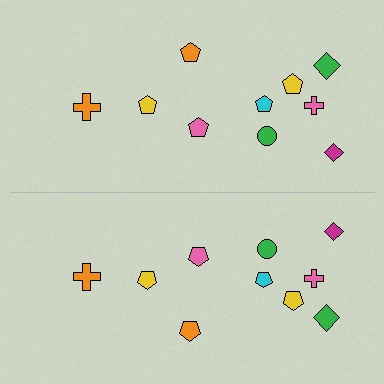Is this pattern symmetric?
Yes, this pattern has bilateral (reflection) symmetry.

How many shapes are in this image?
There are 20 shapes in this image.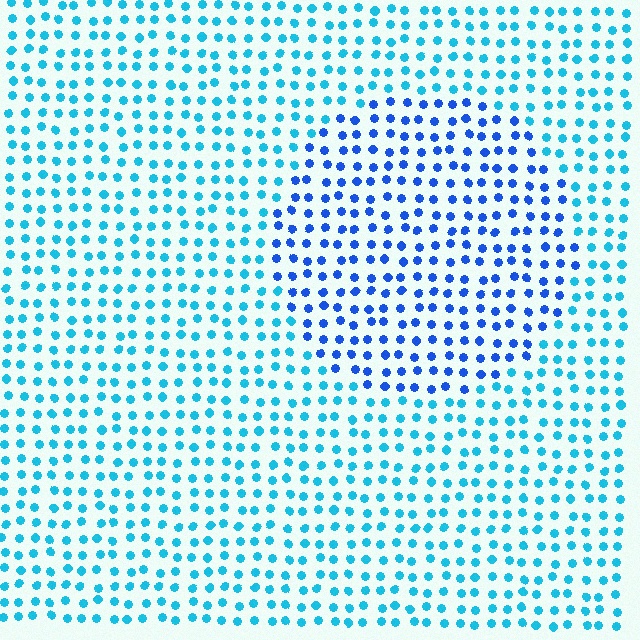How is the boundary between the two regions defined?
The boundary is defined purely by a slight shift in hue (about 33 degrees). Spacing, size, and orientation are identical on both sides.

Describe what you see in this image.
The image is filled with small cyan elements in a uniform arrangement. A circle-shaped region is visible where the elements are tinted to a slightly different hue, forming a subtle color boundary.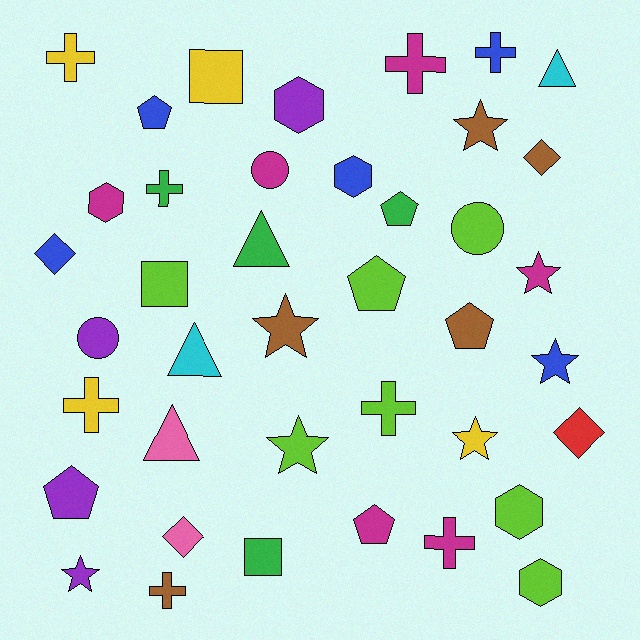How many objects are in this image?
There are 40 objects.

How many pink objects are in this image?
There are 2 pink objects.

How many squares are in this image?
There are 3 squares.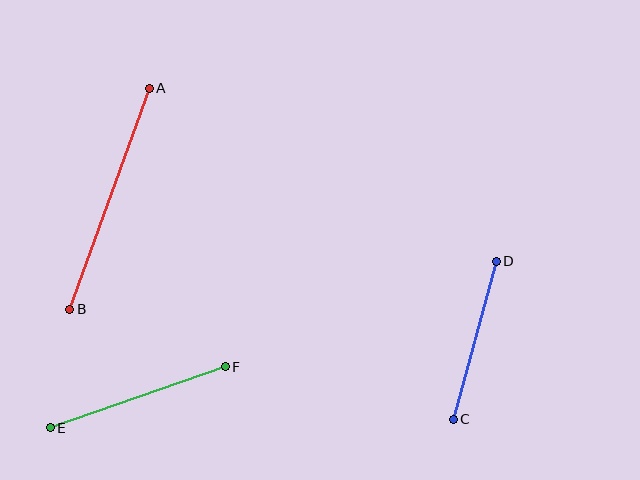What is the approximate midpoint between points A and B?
The midpoint is at approximately (109, 199) pixels.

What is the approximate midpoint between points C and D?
The midpoint is at approximately (475, 340) pixels.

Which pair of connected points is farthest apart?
Points A and B are farthest apart.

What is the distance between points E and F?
The distance is approximately 185 pixels.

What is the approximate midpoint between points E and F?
The midpoint is at approximately (138, 397) pixels.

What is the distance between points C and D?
The distance is approximately 164 pixels.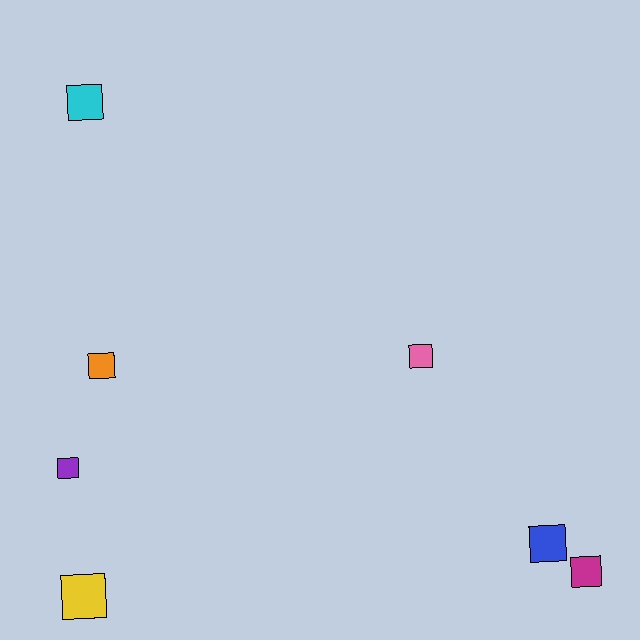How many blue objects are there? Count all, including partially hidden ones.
There is 1 blue object.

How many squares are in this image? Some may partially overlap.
There are 7 squares.